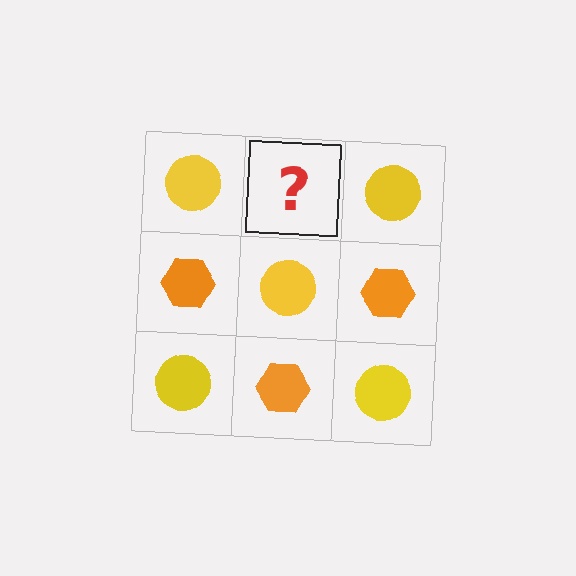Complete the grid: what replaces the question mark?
The question mark should be replaced with an orange hexagon.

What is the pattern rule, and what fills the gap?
The rule is that it alternates yellow circle and orange hexagon in a checkerboard pattern. The gap should be filled with an orange hexagon.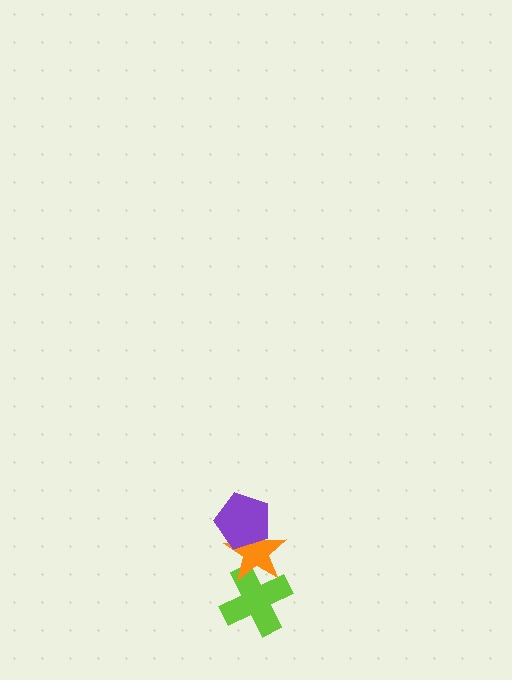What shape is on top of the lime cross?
The orange star is on top of the lime cross.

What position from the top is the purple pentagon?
The purple pentagon is 1st from the top.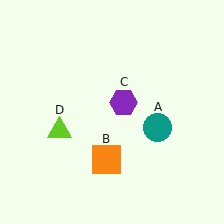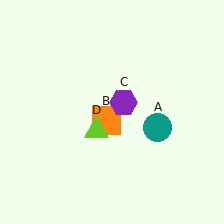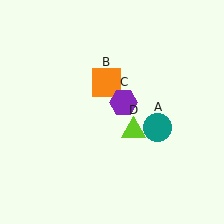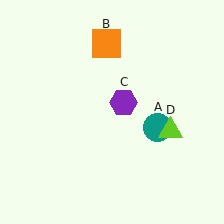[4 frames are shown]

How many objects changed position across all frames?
2 objects changed position: orange square (object B), lime triangle (object D).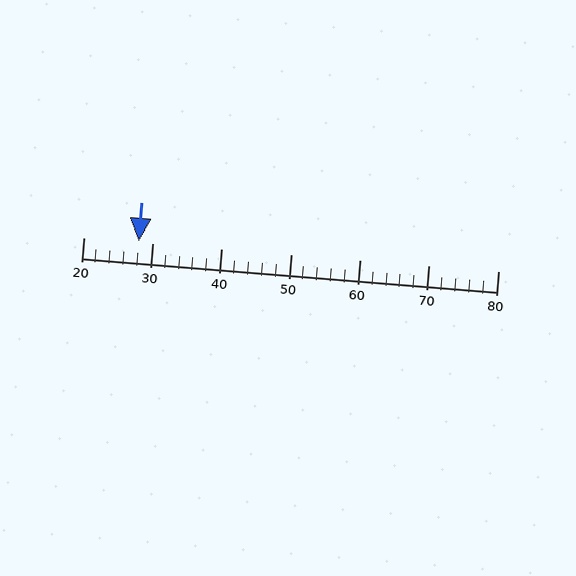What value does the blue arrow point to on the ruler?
The blue arrow points to approximately 28.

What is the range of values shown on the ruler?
The ruler shows values from 20 to 80.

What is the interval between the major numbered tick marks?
The major tick marks are spaced 10 units apart.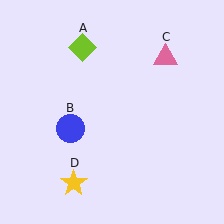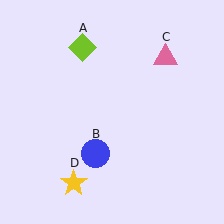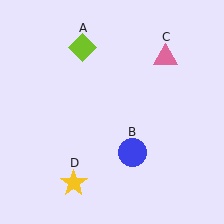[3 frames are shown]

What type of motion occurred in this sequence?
The blue circle (object B) rotated counterclockwise around the center of the scene.